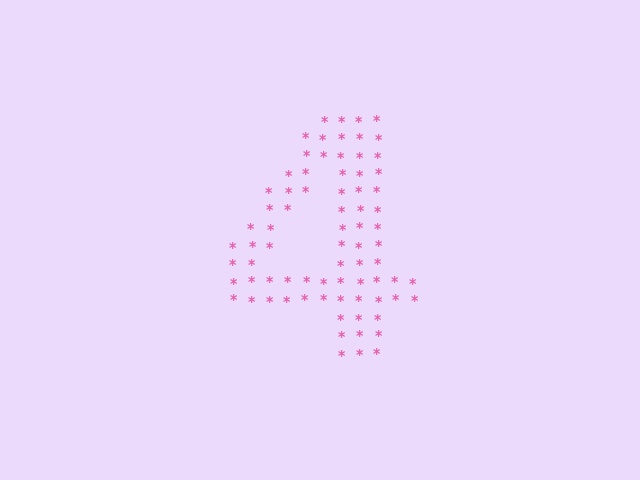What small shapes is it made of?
It is made of small asterisks.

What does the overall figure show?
The overall figure shows the digit 4.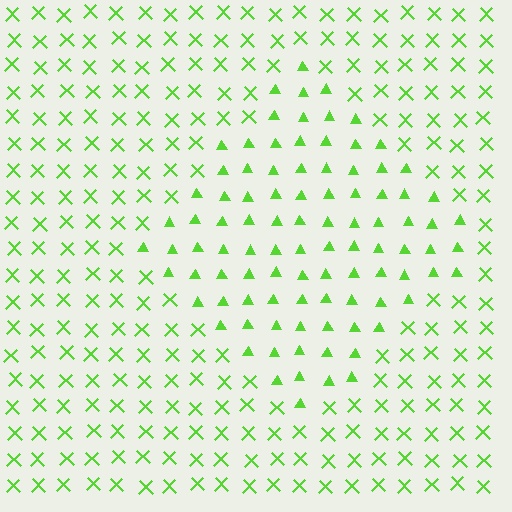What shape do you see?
I see a diamond.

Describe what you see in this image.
The image is filled with small lime elements arranged in a uniform grid. A diamond-shaped region contains triangles, while the surrounding area contains X marks. The boundary is defined purely by the change in element shape.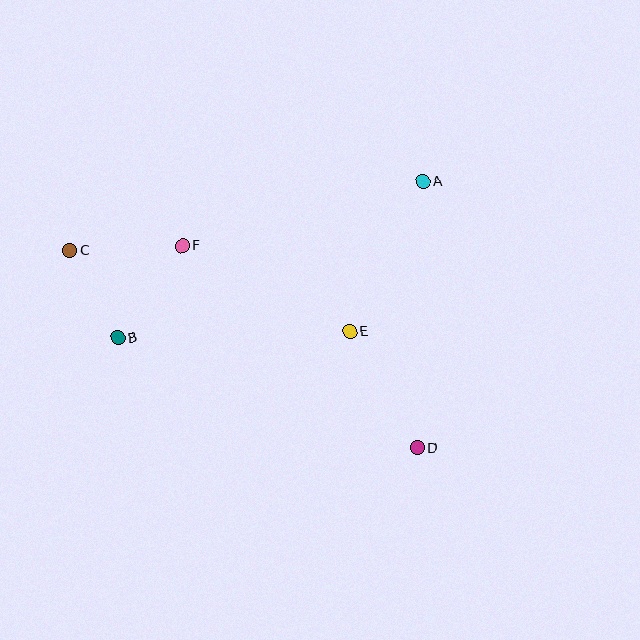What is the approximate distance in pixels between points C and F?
The distance between C and F is approximately 112 pixels.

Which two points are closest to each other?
Points B and C are closest to each other.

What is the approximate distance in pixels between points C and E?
The distance between C and E is approximately 291 pixels.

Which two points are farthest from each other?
Points C and D are farthest from each other.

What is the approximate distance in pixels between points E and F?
The distance between E and F is approximately 188 pixels.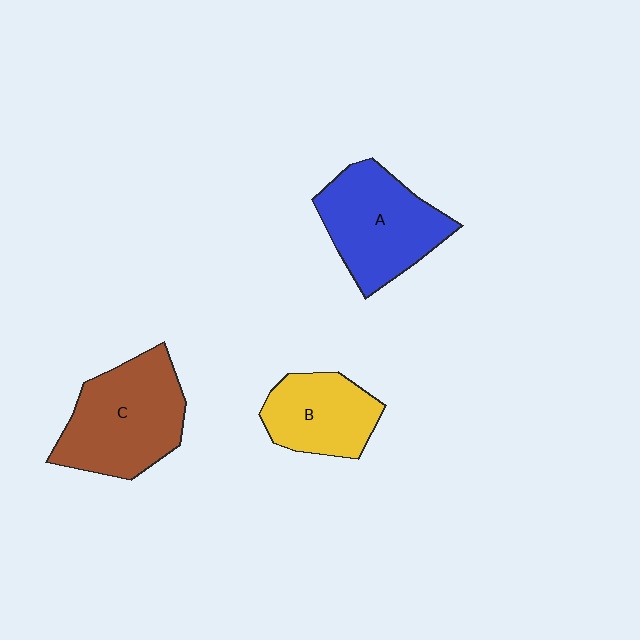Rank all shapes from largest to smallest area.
From largest to smallest: C (brown), A (blue), B (yellow).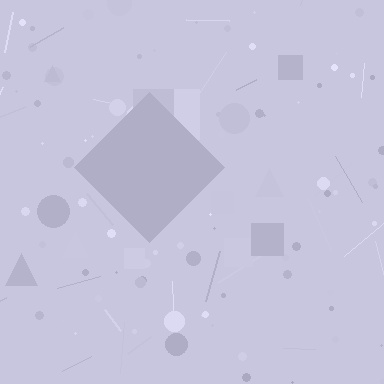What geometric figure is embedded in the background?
A diamond is embedded in the background.